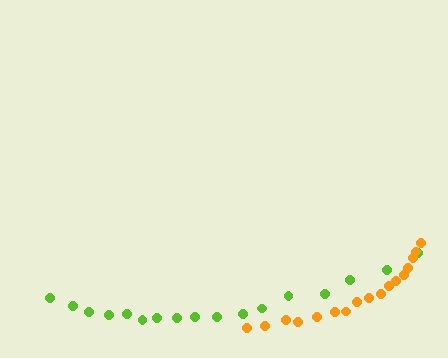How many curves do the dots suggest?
There are 2 distinct paths.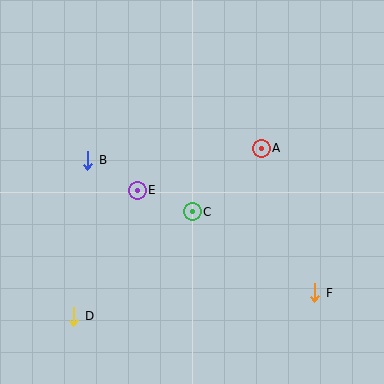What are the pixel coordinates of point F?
Point F is at (315, 293).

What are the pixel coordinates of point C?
Point C is at (192, 212).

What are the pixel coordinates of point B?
Point B is at (88, 160).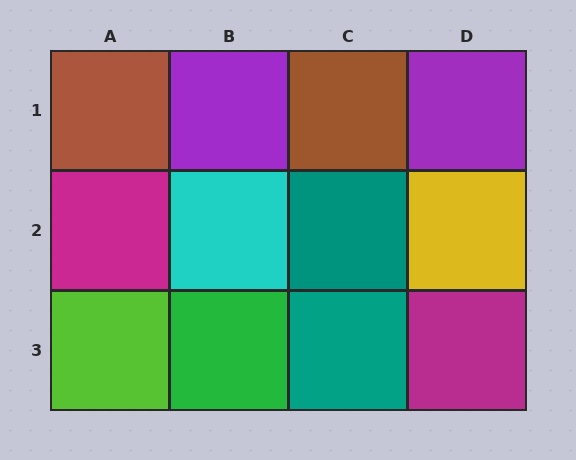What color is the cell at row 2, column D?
Yellow.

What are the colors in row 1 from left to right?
Brown, purple, brown, purple.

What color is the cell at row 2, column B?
Cyan.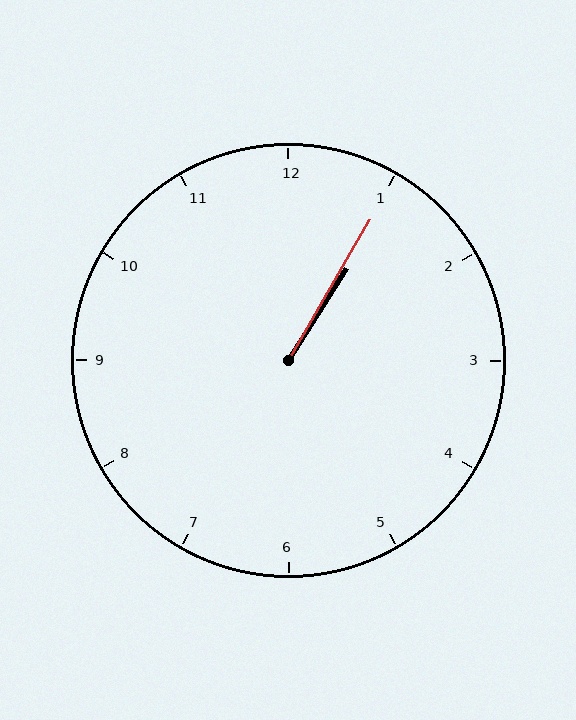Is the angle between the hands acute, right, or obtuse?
It is acute.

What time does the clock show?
1:05.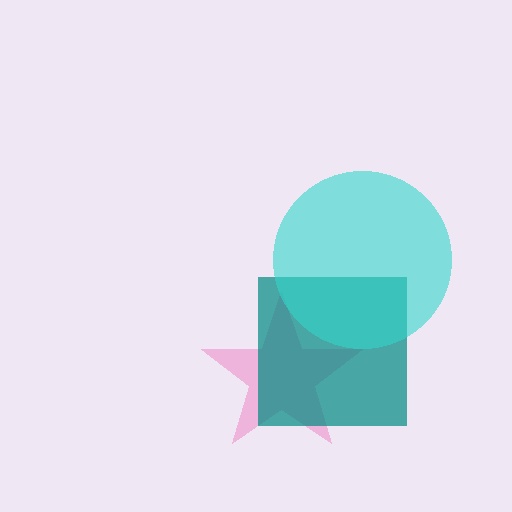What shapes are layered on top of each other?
The layered shapes are: a pink star, a teal square, a cyan circle.